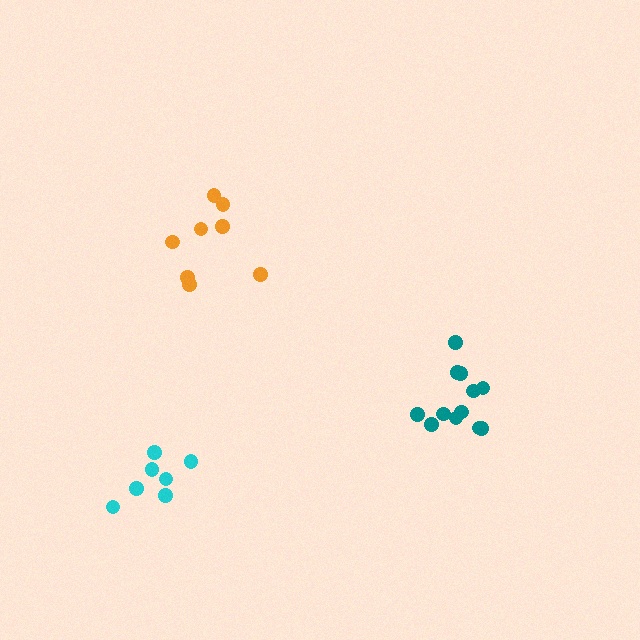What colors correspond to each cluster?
The clusters are colored: teal, orange, cyan.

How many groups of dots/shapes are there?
There are 3 groups.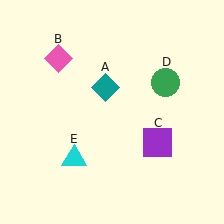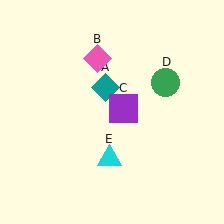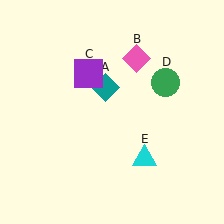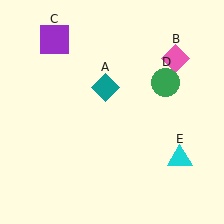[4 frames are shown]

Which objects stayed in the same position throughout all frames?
Teal diamond (object A) and green circle (object D) remained stationary.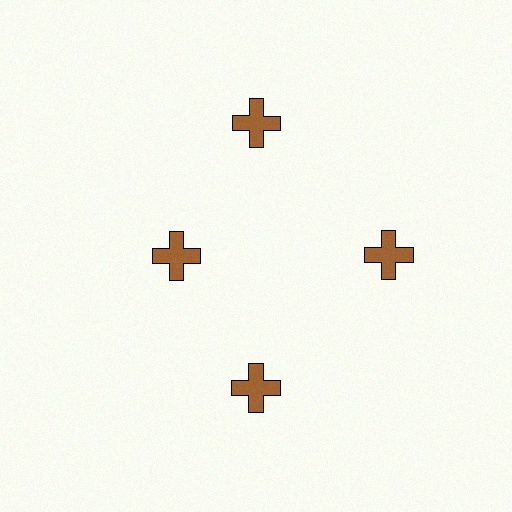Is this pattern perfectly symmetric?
No. The 4 brown crosses are arranged in a ring, but one element near the 9 o'clock position is pulled inward toward the center, breaking the 4-fold rotational symmetry.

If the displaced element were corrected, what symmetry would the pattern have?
It would have 4-fold rotational symmetry — the pattern would map onto itself every 90 degrees.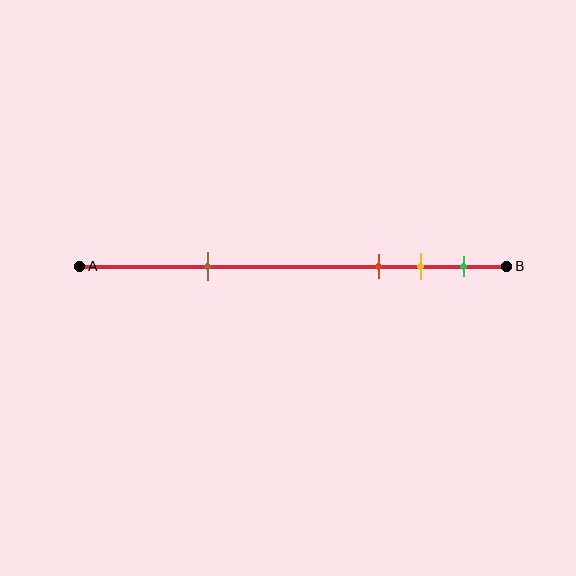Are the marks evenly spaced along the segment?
No, the marks are not evenly spaced.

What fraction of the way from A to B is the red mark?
The red mark is approximately 70% (0.7) of the way from A to B.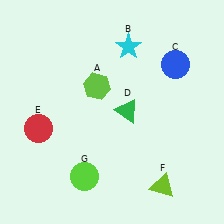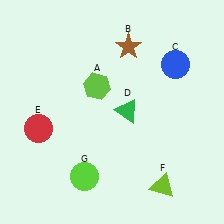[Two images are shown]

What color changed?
The star (B) changed from cyan in Image 1 to brown in Image 2.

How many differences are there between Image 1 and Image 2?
There is 1 difference between the two images.